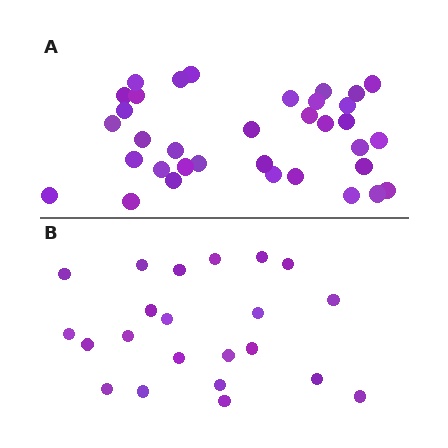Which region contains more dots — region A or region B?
Region A (the top region) has more dots.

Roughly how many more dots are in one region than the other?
Region A has approximately 15 more dots than region B.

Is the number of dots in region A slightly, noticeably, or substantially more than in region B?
Region A has substantially more. The ratio is roughly 1.6 to 1.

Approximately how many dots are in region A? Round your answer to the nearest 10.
About 40 dots. (The exact count is 35, which rounds to 40.)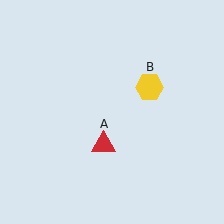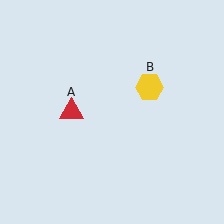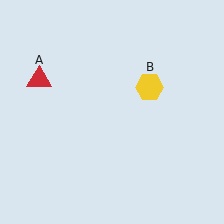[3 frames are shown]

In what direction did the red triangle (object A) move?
The red triangle (object A) moved up and to the left.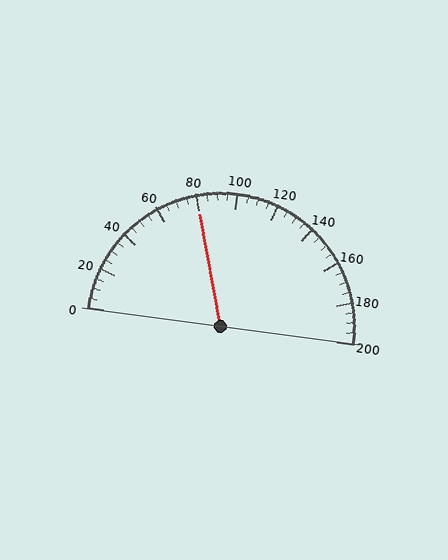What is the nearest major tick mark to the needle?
The nearest major tick mark is 80.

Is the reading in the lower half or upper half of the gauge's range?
The reading is in the lower half of the range (0 to 200).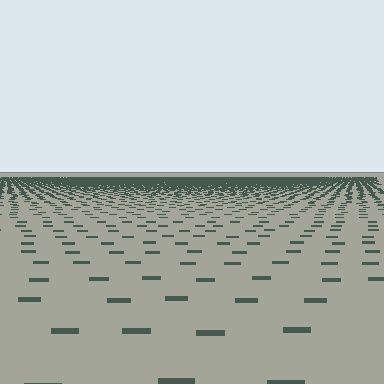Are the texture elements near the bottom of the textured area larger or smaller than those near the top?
Larger. Near the bottom, elements are closer to the viewer and appear at a bigger on-screen size.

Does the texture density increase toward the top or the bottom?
Density increases toward the top.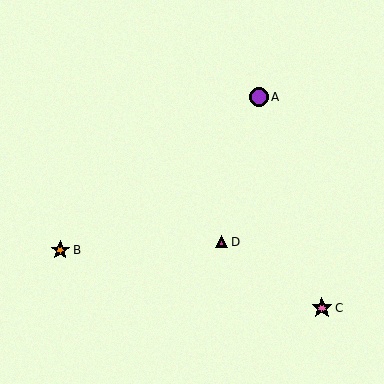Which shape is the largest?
The pink star (labeled C) is the largest.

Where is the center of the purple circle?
The center of the purple circle is at (259, 97).